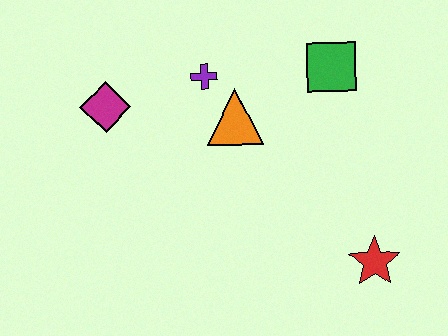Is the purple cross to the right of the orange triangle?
No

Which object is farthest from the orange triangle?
The red star is farthest from the orange triangle.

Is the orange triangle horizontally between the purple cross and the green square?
Yes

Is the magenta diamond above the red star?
Yes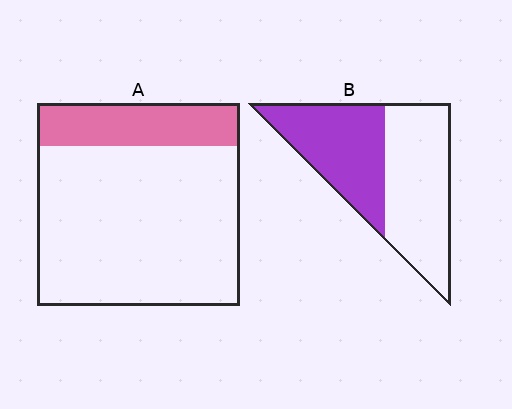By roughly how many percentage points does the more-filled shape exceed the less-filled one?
By roughly 25 percentage points (B over A).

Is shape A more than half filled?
No.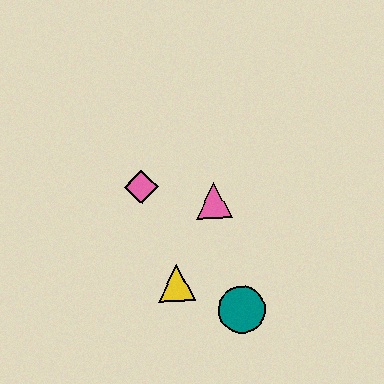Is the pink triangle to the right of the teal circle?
No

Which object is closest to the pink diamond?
The pink triangle is closest to the pink diamond.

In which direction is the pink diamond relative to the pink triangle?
The pink diamond is to the left of the pink triangle.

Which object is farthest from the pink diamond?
The teal circle is farthest from the pink diamond.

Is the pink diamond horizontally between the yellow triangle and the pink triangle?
No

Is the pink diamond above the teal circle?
Yes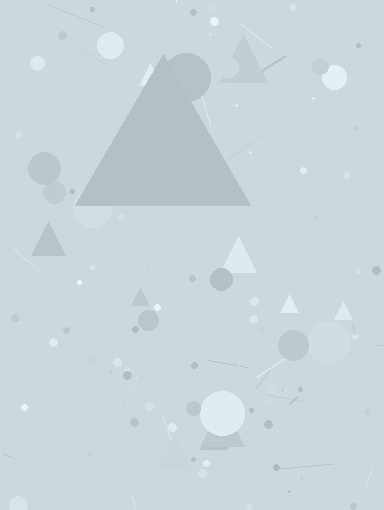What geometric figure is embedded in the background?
A triangle is embedded in the background.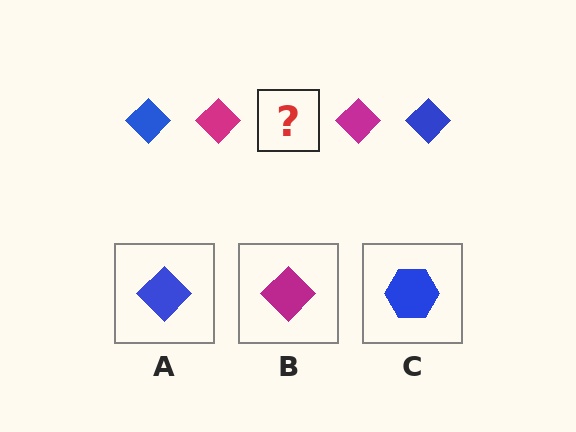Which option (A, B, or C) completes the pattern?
A.